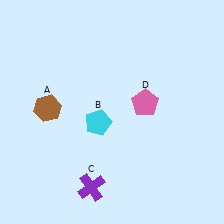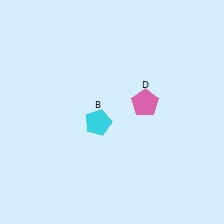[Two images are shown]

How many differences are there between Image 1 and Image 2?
There are 2 differences between the two images.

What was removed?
The brown hexagon (A), the purple cross (C) were removed in Image 2.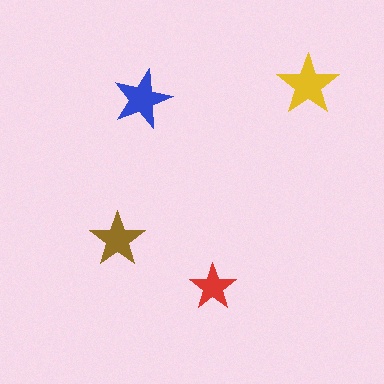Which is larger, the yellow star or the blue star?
The yellow one.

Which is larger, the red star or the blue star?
The blue one.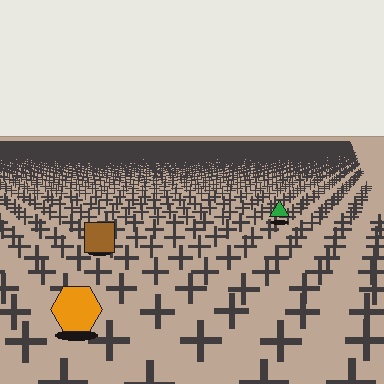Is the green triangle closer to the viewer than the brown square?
No. The brown square is closer — you can tell from the texture gradient: the ground texture is coarser near it.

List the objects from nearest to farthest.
From nearest to farthest: the orange hexagon, the brown square, the green triangle.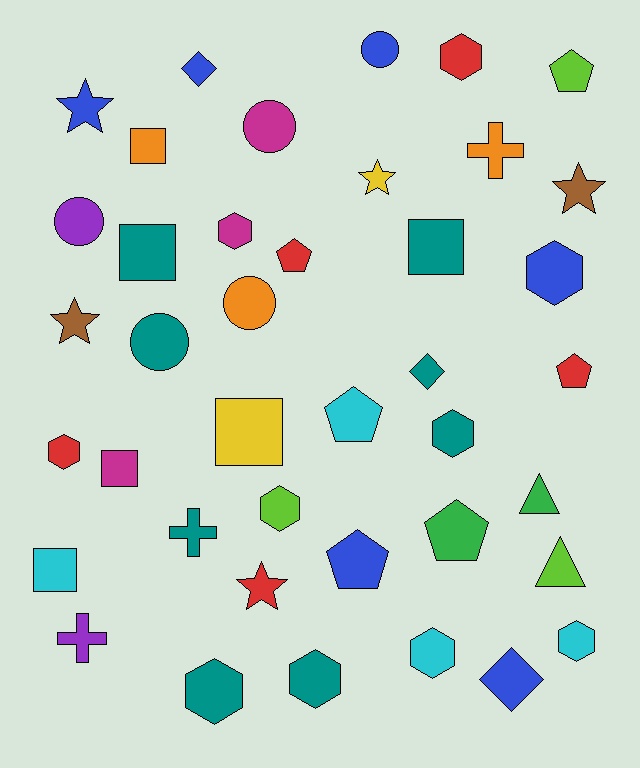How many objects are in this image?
There are 40 objects.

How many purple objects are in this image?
There are 2 purple objects.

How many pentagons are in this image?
There are 6 pentagons.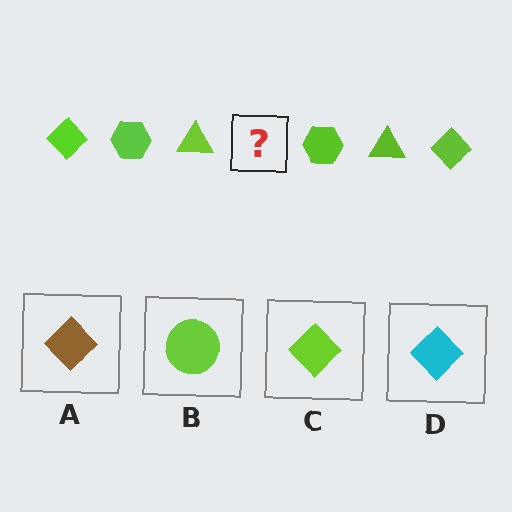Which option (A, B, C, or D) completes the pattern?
C.